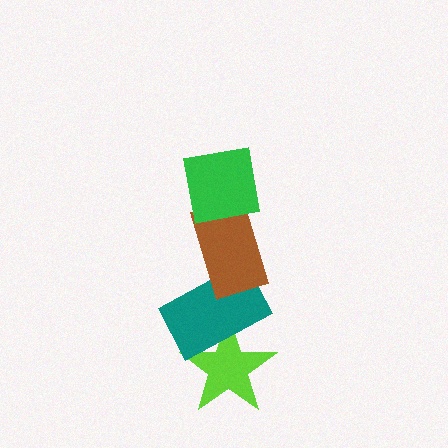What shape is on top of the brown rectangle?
The green square is on top of the brown rectangle.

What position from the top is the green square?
The green square is 1st from the top.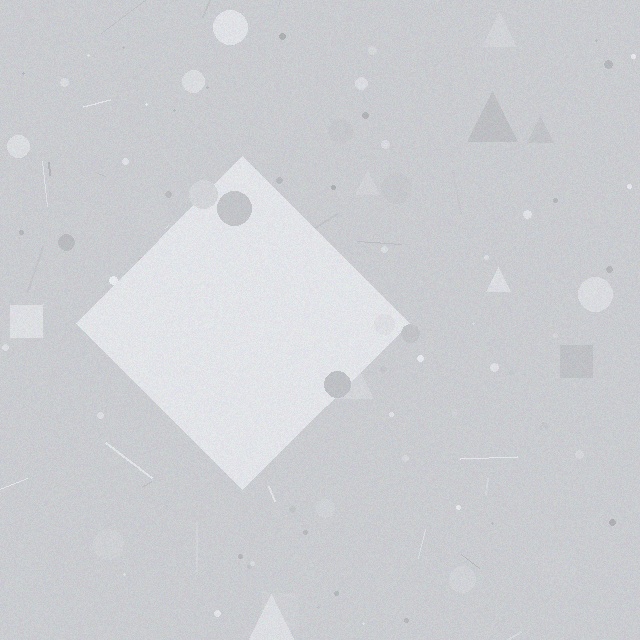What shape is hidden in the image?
A diamond is hidden in the image.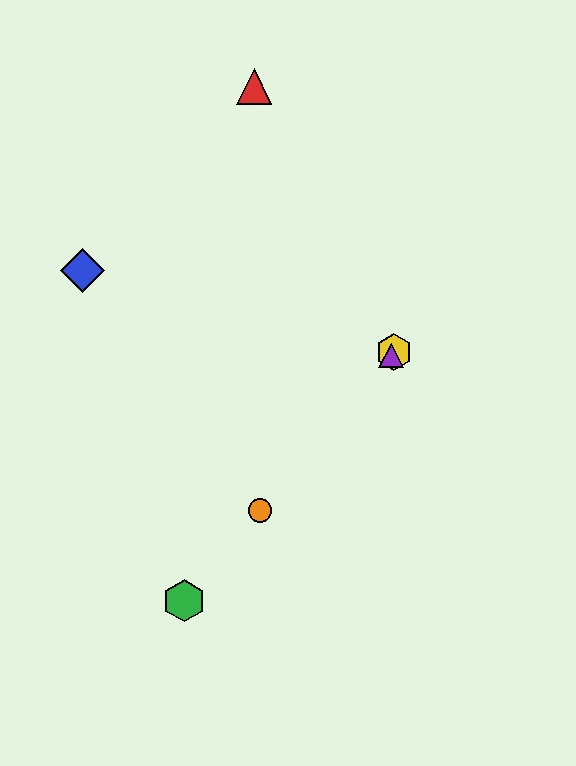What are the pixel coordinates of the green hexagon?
The green hexagon is at (184, 601).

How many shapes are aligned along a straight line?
4 shapes (the green hexagon, the yellow hexagon, the purple triangle, the orange circle) are aligned along a straight line.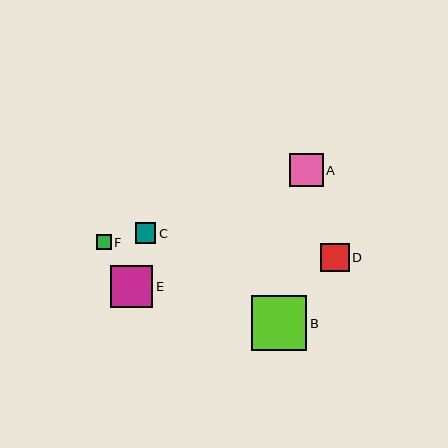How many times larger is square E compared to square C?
Square E is approximately 2.1 times the size of square C.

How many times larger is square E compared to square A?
Square E is approximately 1.3 times the size of square A.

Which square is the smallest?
Square F is the smallest with a size of approximately 15 pixels.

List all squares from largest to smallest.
From largest to smallest: B, E, A, D, C, F.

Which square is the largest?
Square B is the largest with a size of approximately 55 pixels.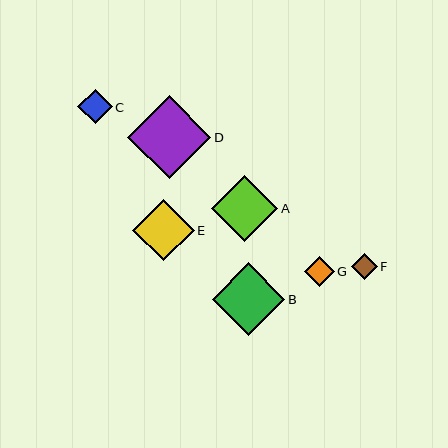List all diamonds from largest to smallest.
From largest to smallest: D, B, A, E, C, G, F.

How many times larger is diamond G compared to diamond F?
Diamond G is approximately 1.1 times the size of diamond F.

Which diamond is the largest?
Diamond D is the largest with a size of approximately 83 pixels.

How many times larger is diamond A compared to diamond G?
Diamond A is approximately 2.2 times the size of diamond G.